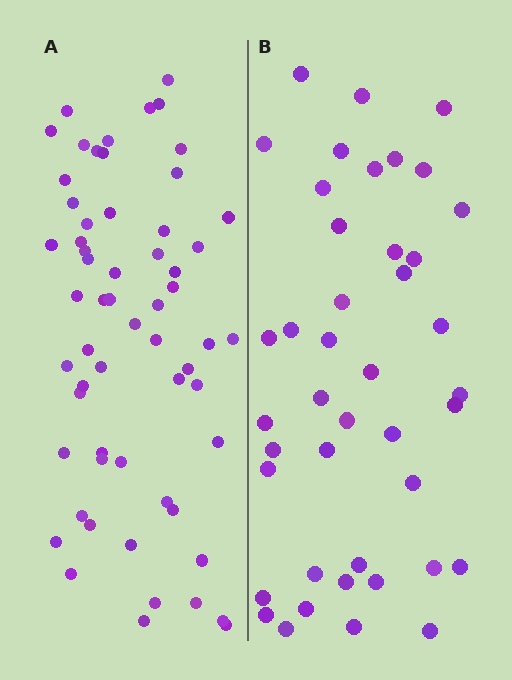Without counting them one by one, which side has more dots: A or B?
Region A (the left region) has more dots.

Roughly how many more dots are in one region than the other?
Region A has approximately 20 more dots than region B.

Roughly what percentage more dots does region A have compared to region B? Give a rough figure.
About 45% more.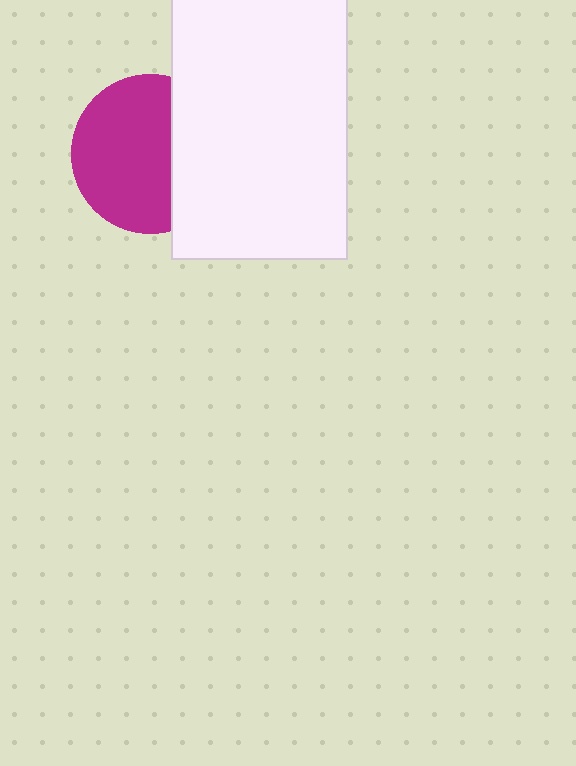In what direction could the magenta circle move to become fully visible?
The magenta circle could move left. That would shift it out from behind the white rectangle entirely.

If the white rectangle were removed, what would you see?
You would see the complete magenta circle.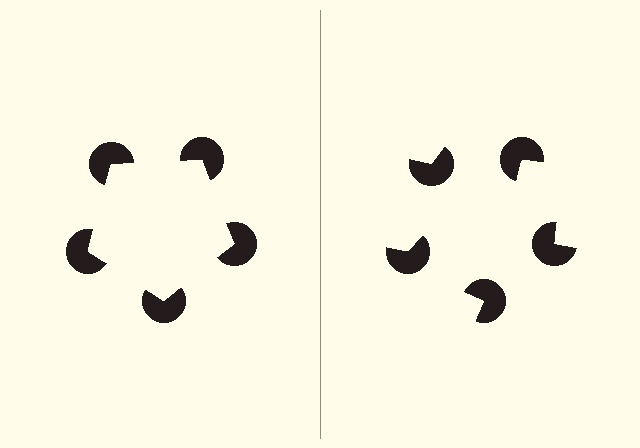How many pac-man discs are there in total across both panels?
10 — 5 on each side.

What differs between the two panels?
The pac-man discs are positioned identically on both sides; only the wedge orientations differ. On the left they align to a pentagon; on the right they are misaligned.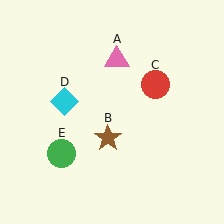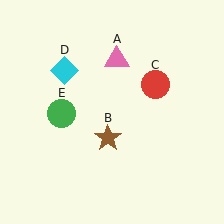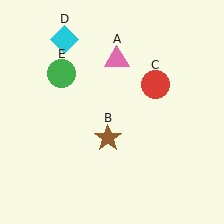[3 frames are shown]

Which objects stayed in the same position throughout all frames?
Pink triangle (object A) and brown star (object B) and red circle (object C) remained stationary.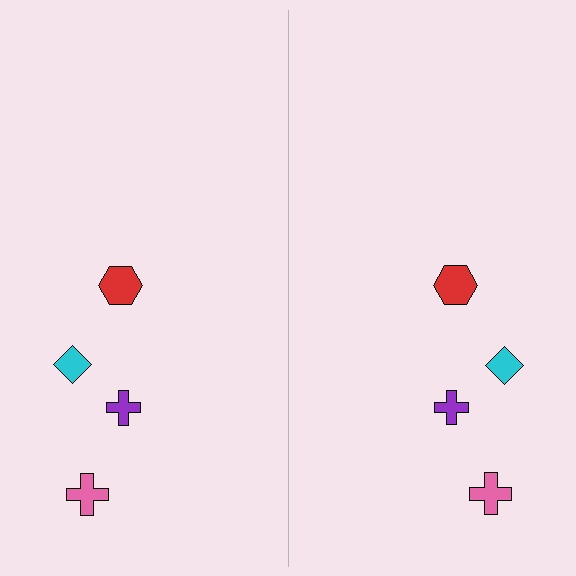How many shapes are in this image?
There are 8 shapes in this image.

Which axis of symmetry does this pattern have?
The pattern has a vertical axis of symmetry running through the center of the image.